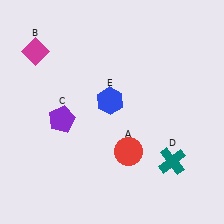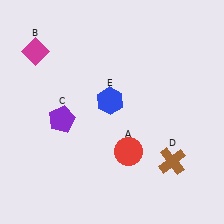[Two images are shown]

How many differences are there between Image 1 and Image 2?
There is 1 difference between the two images.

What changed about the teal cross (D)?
In Image 1, D is teal. In Image 2, it changed to brown.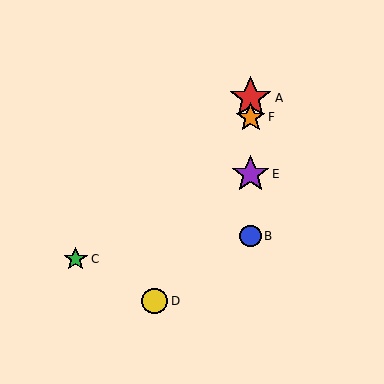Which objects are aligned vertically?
Objects A, B, E, F are aligned vertically.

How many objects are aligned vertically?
4 objects (A, B, E, F) are aligned vertically.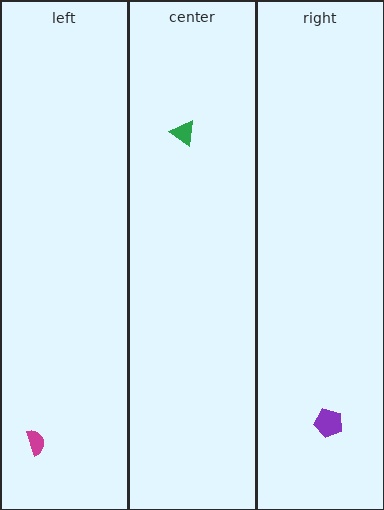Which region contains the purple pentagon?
The right region.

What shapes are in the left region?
The magenta semicircle.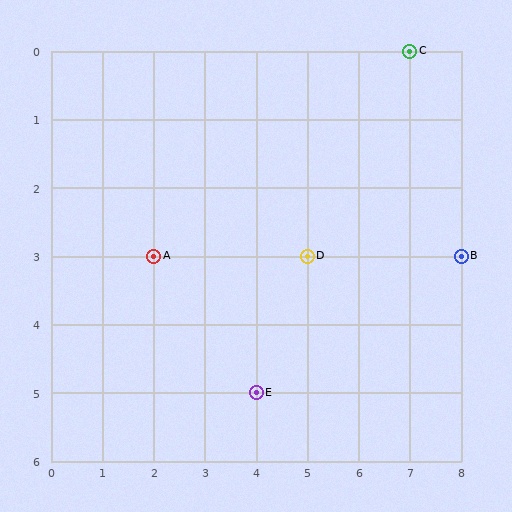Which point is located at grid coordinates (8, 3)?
Point B is at (8, 3).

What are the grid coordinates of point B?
Point B is at grid coordinates (8, 3).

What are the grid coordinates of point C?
Point C is at grid coordinates (7, 0).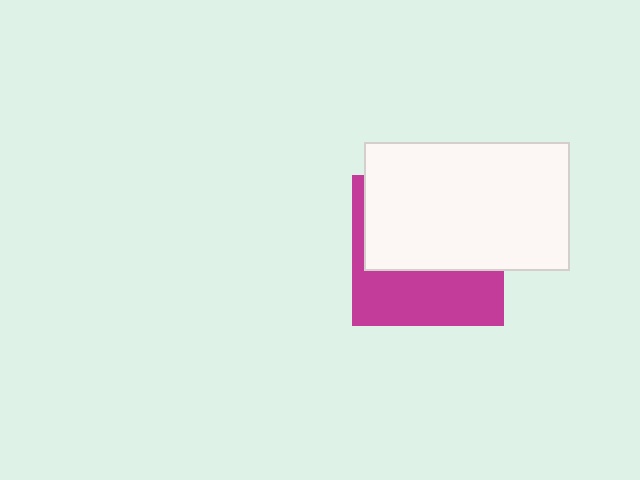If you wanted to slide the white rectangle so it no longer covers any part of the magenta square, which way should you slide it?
Slide it up — that is the most direct way to separate the two shapes.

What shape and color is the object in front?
The object in front is a white rectangle.